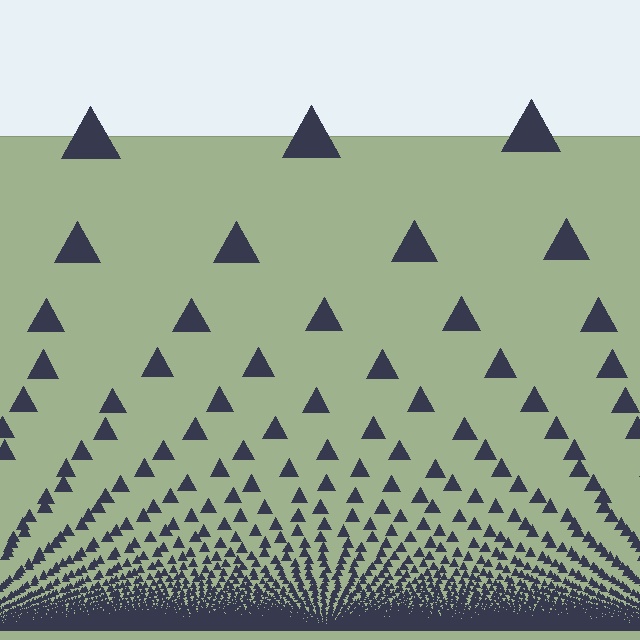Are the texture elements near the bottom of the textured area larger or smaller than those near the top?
Smaller. The gradient is inverted — elements near the bottom are smaller and denser.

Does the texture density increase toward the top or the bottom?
Density increases toward the bottom.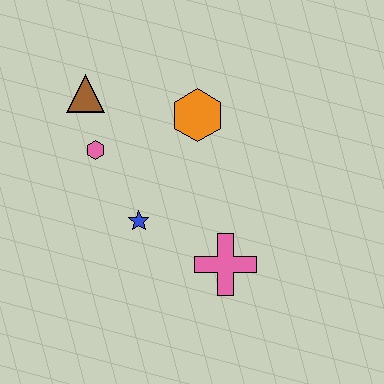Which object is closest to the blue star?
The pink hexagon is closest to the blue star.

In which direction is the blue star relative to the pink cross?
The blue star is to the left of the pink cross.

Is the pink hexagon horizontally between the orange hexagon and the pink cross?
No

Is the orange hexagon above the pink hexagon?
Yes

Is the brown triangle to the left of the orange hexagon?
Yes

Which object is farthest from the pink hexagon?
The pink cross is farthest from the pink hexagon.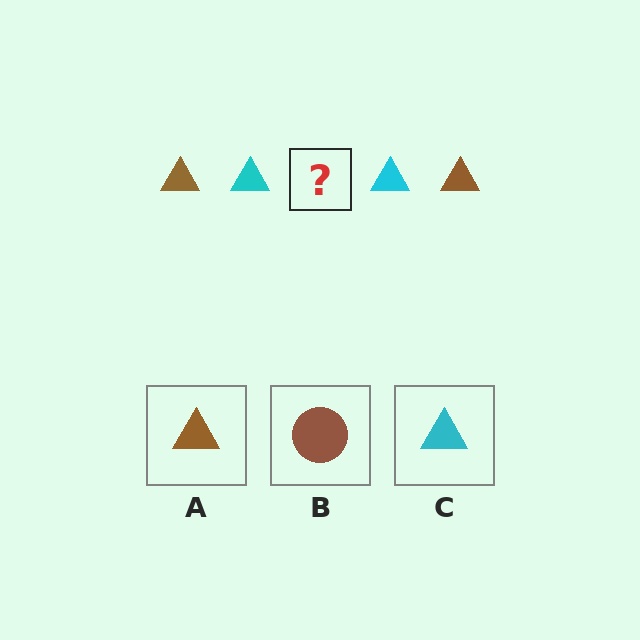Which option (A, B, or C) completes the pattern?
A.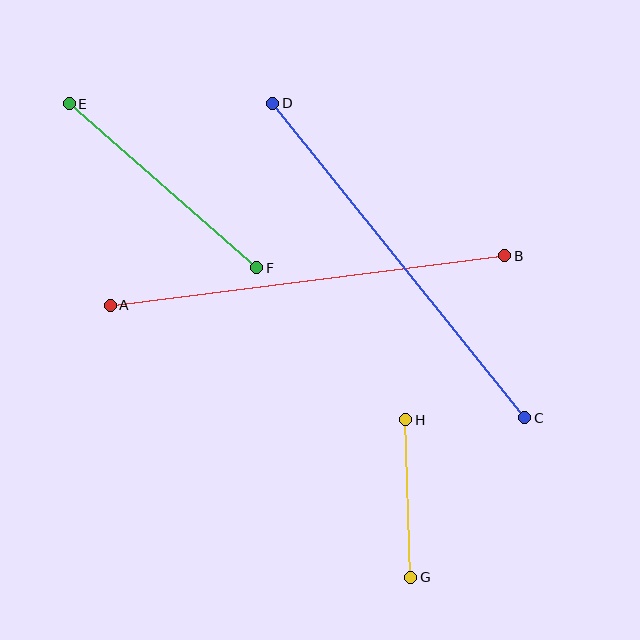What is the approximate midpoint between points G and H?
The midpoint is at approximately (408, 499) pixels.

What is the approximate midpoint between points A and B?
The midpoint is at approximately (307, 280) pixels.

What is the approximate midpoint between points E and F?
The midpoint is at approximately (163, 186) pixels.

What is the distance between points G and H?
The distance is approximately 157 pixels.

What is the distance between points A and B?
The distance is approximately 398 pixels.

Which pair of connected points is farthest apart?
Points C and D are farthest apart.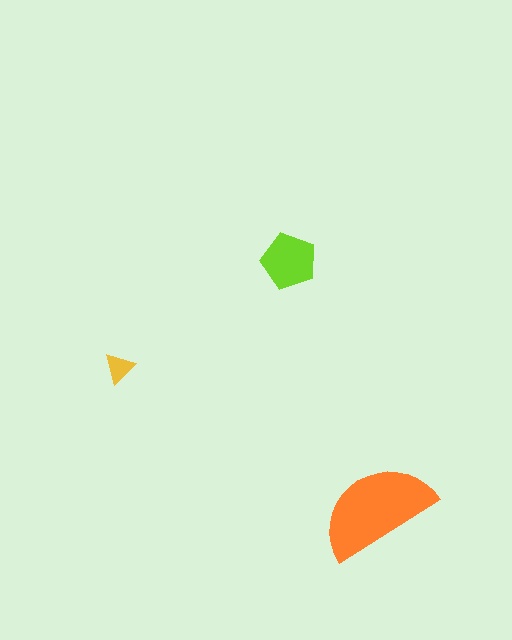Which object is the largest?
The orange semicircle.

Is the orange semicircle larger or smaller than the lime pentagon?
Larger.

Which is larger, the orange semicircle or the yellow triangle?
The orange semicircle.